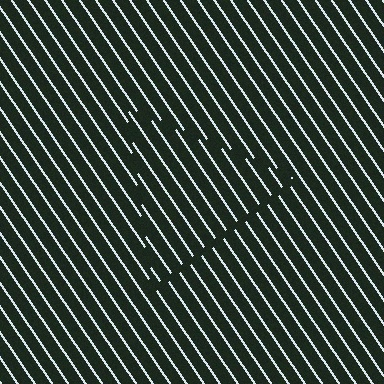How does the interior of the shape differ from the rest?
The interior of the shape contains the same grating, shifted by half a period — the contour is defined by the phase discontinuity where line-ends from the inner and outer gratings abut.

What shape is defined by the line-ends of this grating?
An illusory triangle. The interior of the shape contains the same grating, shifted by half a period — the contour is defined by the phase discontinuity where line-ends from the inner and outer gratings abut.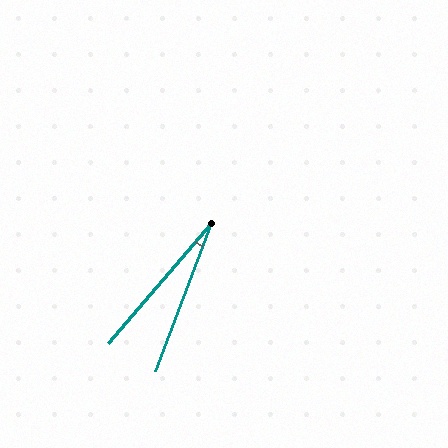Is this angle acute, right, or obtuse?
It is acute.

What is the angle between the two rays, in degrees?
Approximately 20 degrees.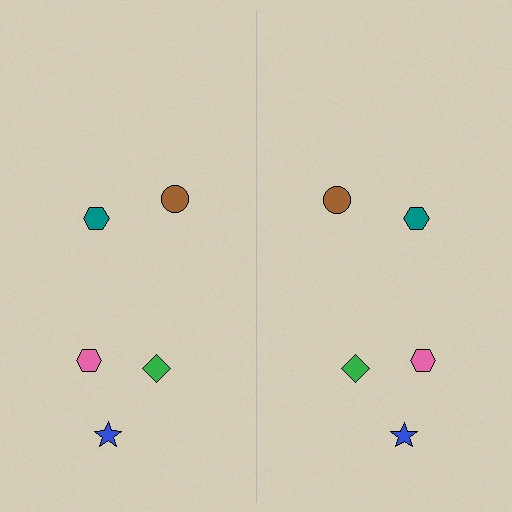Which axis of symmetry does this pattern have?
The pattern has a vertical axis of symmetry running through the center of the image.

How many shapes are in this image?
There are 10 shapes in this image.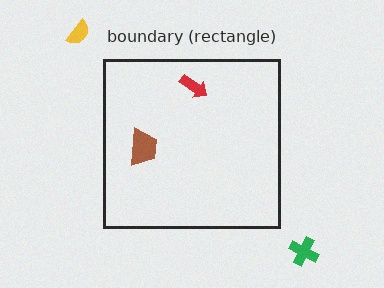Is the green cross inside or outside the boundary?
Outside.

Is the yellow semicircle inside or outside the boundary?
Outside.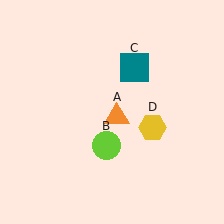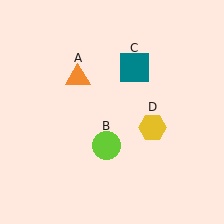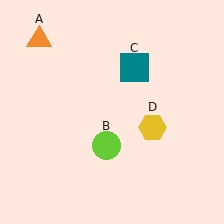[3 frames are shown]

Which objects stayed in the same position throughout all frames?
Lime circle (object B) and teal square (object C) and yellow hexagon (object D) remained stationary.